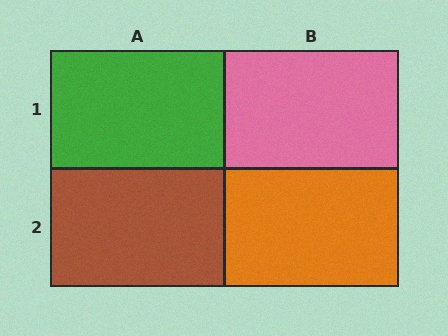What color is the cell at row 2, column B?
Orange.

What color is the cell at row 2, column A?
Brown.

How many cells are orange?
1 cell is orange.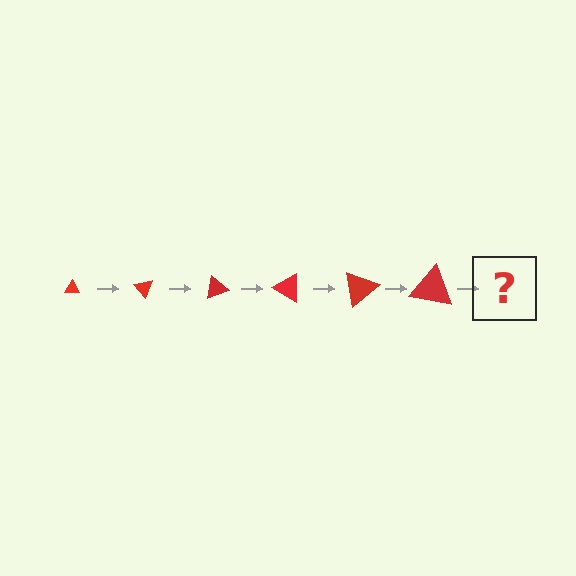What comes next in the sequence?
The next element should be a triangle, larger than the previous one and rotated 300 degrees from the start.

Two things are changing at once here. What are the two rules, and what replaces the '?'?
The two rules are that the triangle grows larger each step and it rotates 50 degrees each step. The '?' should be a triangle, larger than the previous one and rotated 300 degrees from the start.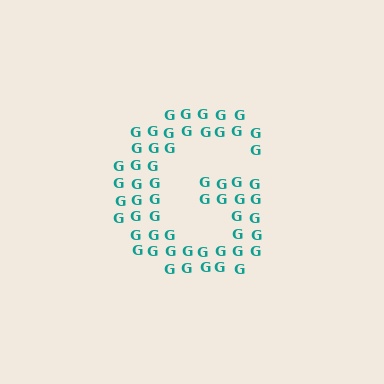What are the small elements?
The small elements are letter G's.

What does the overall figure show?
The overall figure shows the letter G.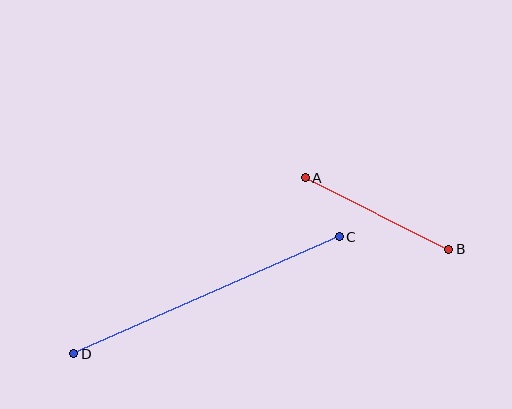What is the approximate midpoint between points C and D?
The midpoint is at approximately (207, 295) pixels.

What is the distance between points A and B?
The distance is approximately 160 pixels.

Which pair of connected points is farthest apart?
Points C and D are farthest apart.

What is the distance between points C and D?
The distance is approximately 290 pixels.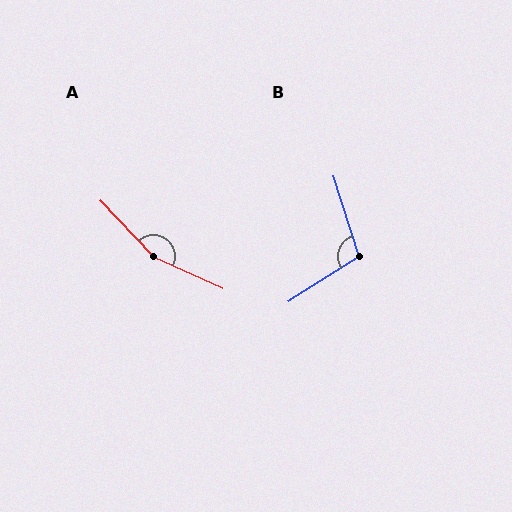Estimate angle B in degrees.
Approximately 105 degrees.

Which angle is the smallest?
B, at approximately 105 degrees.